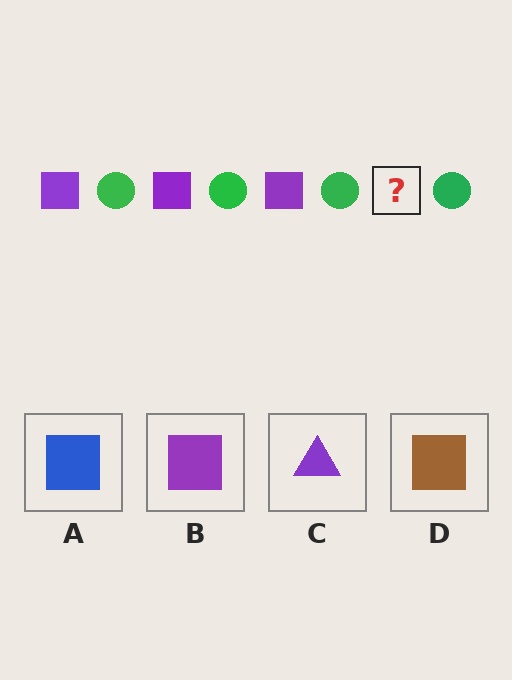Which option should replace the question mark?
Option B.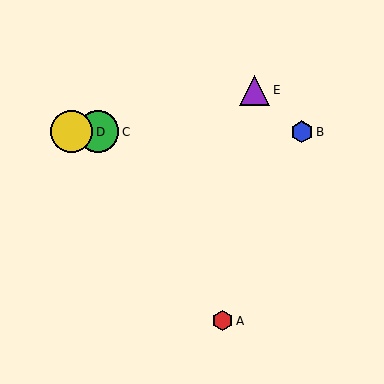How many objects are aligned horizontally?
3 objects (B, C, D) are aligned horizontally.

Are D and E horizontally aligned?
No, D is at y≈132 and E is at y≈90.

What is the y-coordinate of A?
Object A is at y≈321.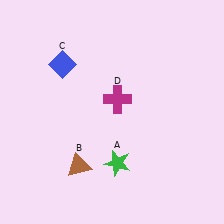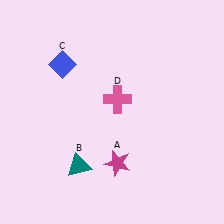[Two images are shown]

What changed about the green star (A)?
In Image 1, A is green. In Image 2, it changed to magenta.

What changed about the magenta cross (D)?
In Image 1, D is magenta. In Image 2, it changed to pink.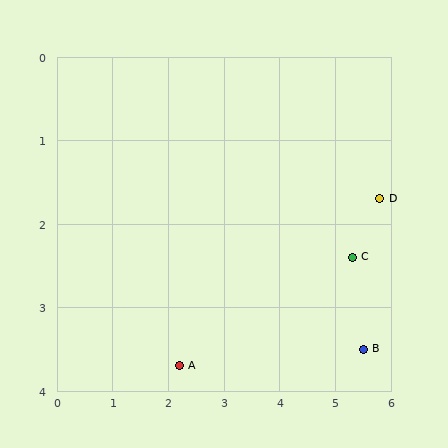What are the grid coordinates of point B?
Point B is at approximately (5.5, 3.5).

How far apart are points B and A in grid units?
Points B and A are about 3.3 grid units apart.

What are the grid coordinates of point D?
Point D is at approximately (5.8, 1.7).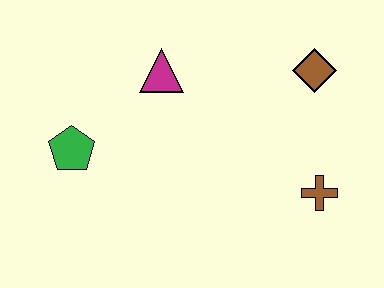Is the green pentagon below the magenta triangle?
Yes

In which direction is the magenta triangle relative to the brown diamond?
The magenta triangle is to the left of the brown diamond.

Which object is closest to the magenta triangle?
The green pentagon is closest to the magenta triangle.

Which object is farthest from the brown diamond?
The green pentagon is farthest from the brown diamond.